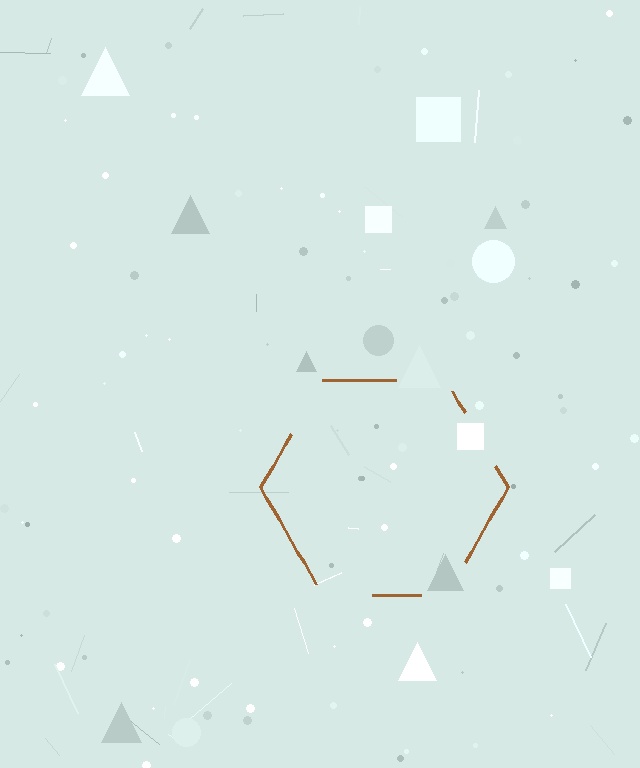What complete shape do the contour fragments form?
The contour fragments form a hexagon.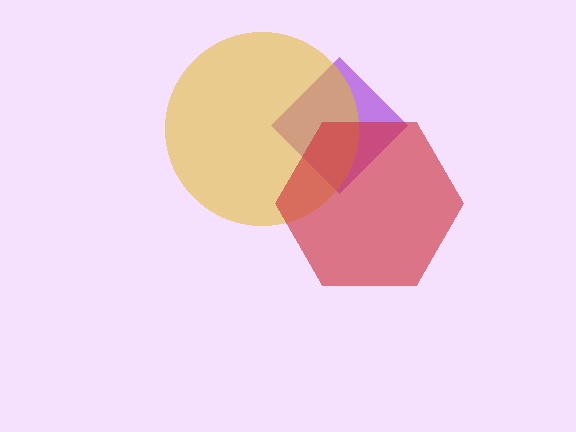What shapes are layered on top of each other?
The layered shapes are: a purple diamond, a yellow circle, a red hexagon.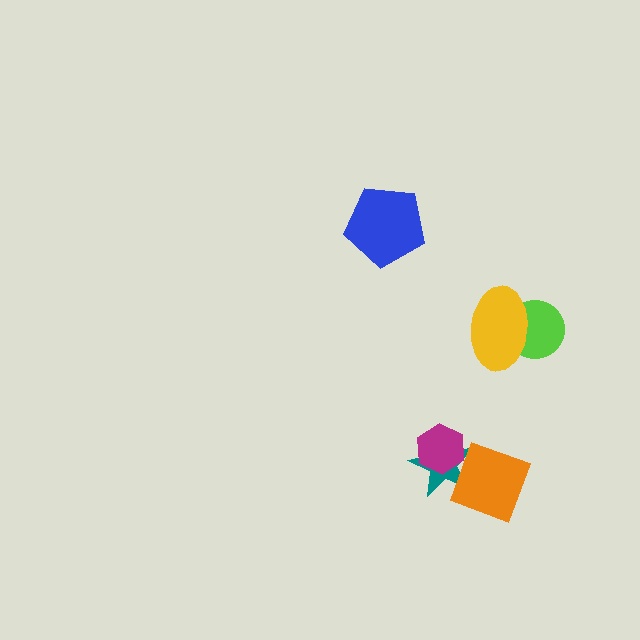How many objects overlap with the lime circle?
1 object overlaps with the lime circle.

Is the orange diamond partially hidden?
Yes, it is partially covered by another shape.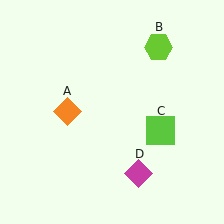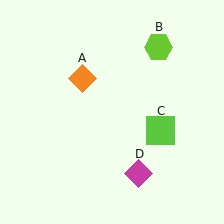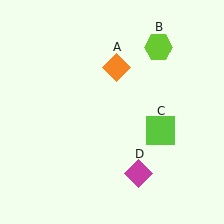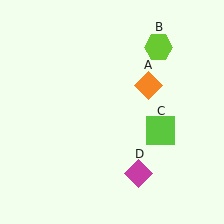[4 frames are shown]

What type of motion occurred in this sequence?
The orange diamond (object A) rotated clockwise around the center of the scene.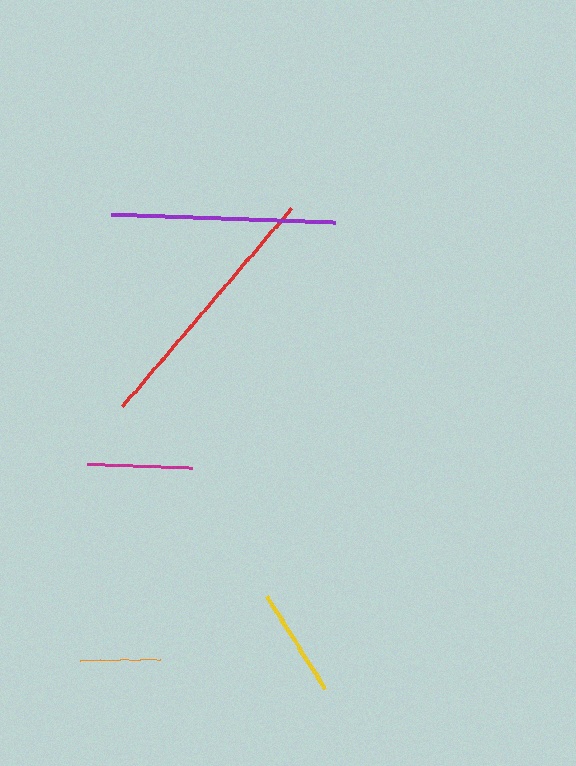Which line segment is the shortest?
The orange line is the shortest at approximately 80 pixels.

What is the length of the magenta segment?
The magenta segment is approximately 105 pixels long.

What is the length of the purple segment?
The purple segment is approximately 224 pixels long.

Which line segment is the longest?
The red line is the longest at approximately 260 pixels.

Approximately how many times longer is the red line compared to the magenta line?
The red line is approximately 2.5 times the length of the magenta line.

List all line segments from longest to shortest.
From longest to shortest: red, purple, yellow, magenta, orange.